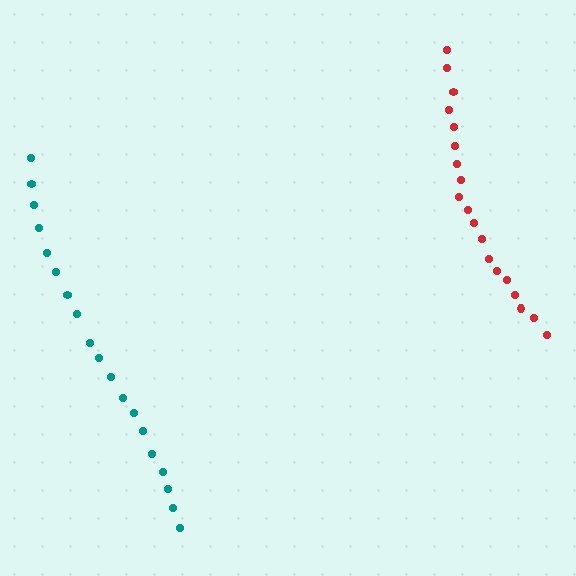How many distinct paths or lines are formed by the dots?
There are 2 distinct paths.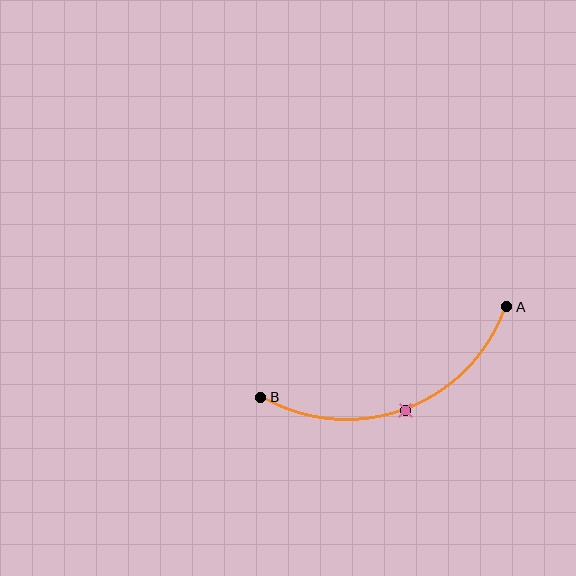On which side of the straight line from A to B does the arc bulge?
The arc bulges below the straight line connecting A and B.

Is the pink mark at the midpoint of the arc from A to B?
Yes. The pink mark lies on the arc at equal arc-length from both A and B — it is the arc midpoint.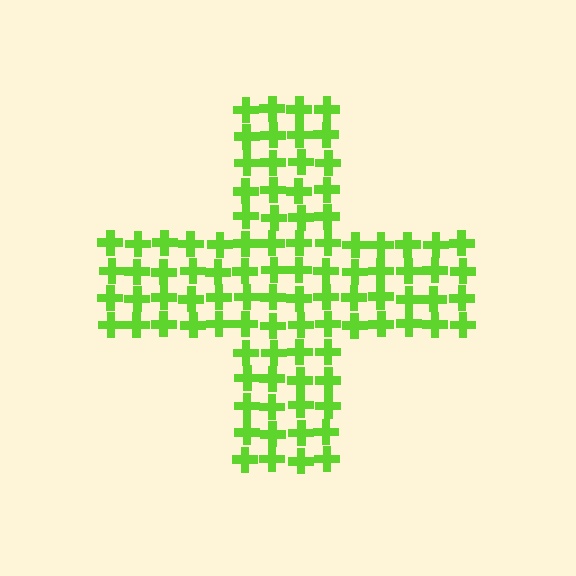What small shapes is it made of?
It is made of small crosses.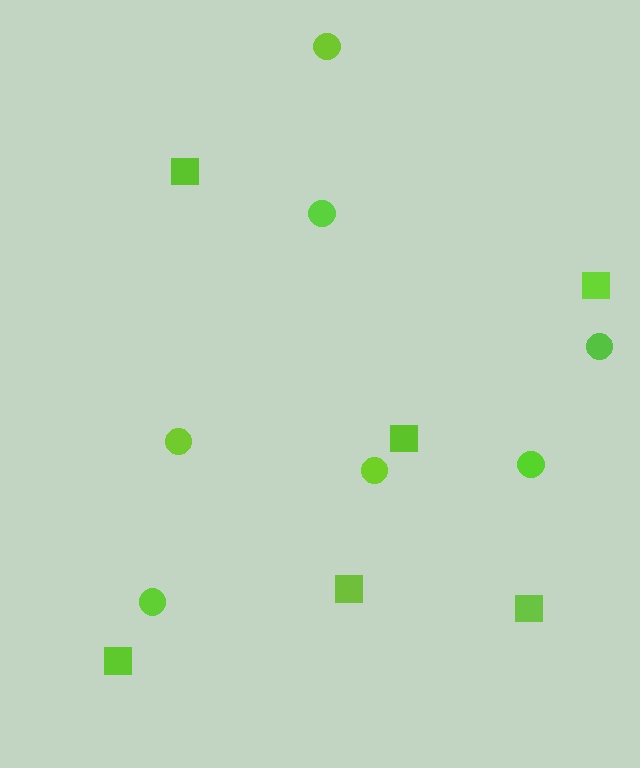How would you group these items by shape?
There are 2 groups: one group of squares (6) and one group of circles (7).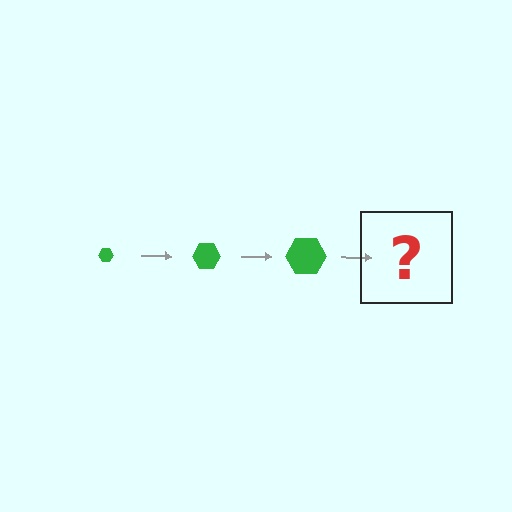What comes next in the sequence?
The next element should be a green hexagon, larger than the previous one.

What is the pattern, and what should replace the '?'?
The pattern is that the hexagon gets progressively larger each step. The '?' should be a green hexagon, larger than the previous one.